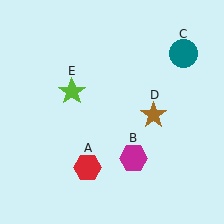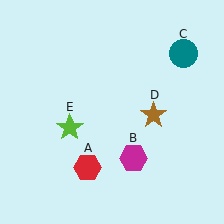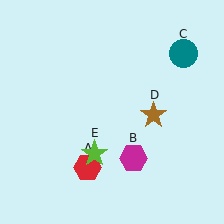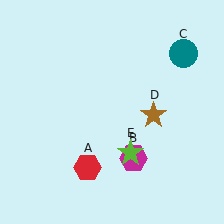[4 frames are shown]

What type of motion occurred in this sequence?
The lime star (object E) rotated counterclockwise around the center of the scene.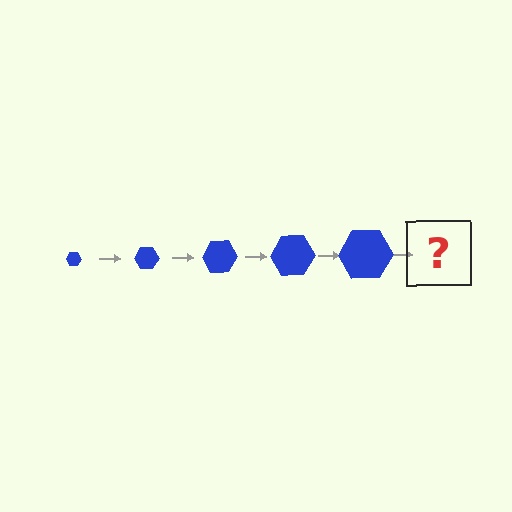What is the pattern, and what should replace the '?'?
The pattern is that the hexagon gets progressively larger each step. The '?' should be a blue hexagon, larger than the previous one.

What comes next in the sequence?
The next element should be a blue hexagon, larger than the previous one.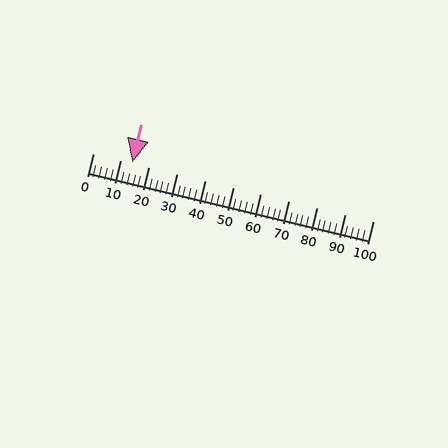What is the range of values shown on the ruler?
The ruler shows values from 0 to 100.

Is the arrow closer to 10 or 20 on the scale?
The arrow is closer to 10.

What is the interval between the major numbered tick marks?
The major tick marks are spaced 10 units apart.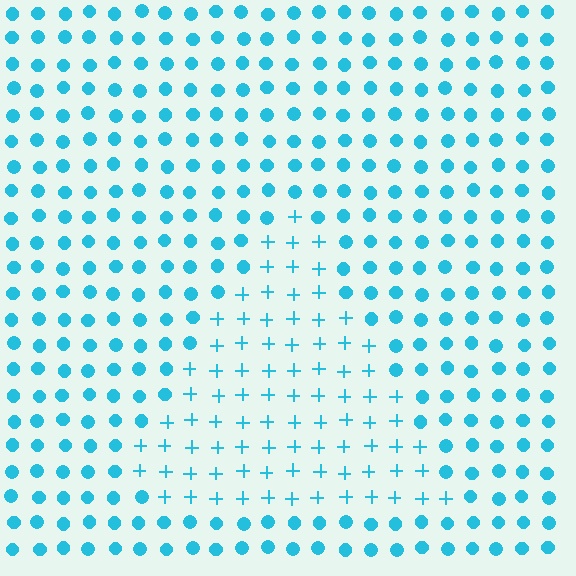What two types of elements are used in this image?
The image uses plus signs inside the triangle region and circles outside it.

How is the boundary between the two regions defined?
The boundary is defined by a change in element shape: plus signs inside vs. circles outside. All elements share the same color and spacing.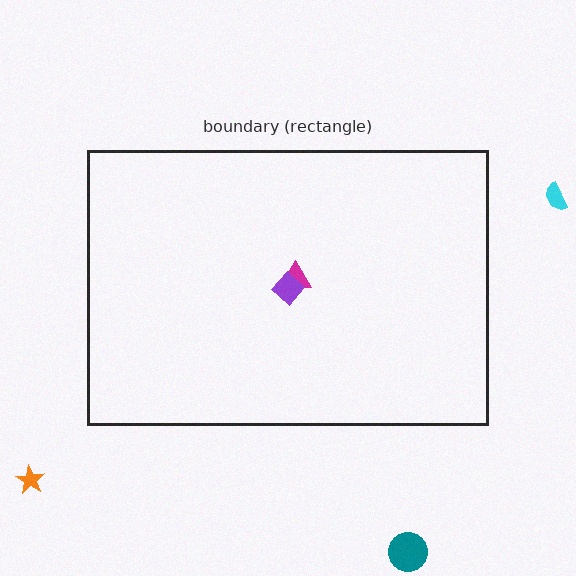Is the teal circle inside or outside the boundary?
Outside.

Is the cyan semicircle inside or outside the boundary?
Outside.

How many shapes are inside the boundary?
2 inside, 3 outside.